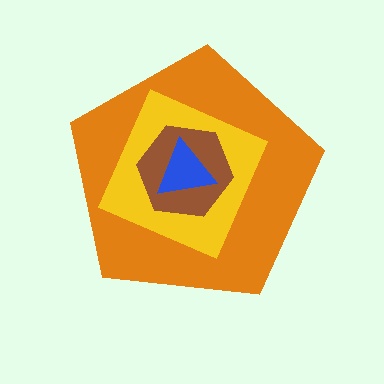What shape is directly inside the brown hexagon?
The blue triangle.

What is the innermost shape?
The blue triangle.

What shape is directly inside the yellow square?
The brown hexagon.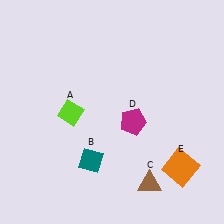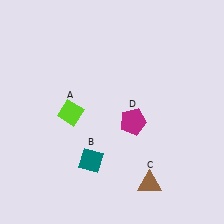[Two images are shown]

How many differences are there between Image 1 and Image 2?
There is 1 difference between the two images.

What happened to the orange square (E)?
The orange square (E) was removed in Image 2. It was in the bottom-right area of Image 1.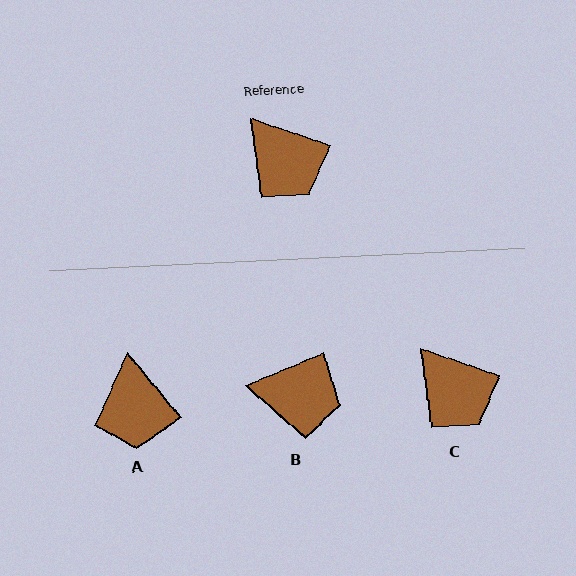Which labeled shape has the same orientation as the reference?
C.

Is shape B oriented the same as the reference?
No, it is off by about 41 degrees.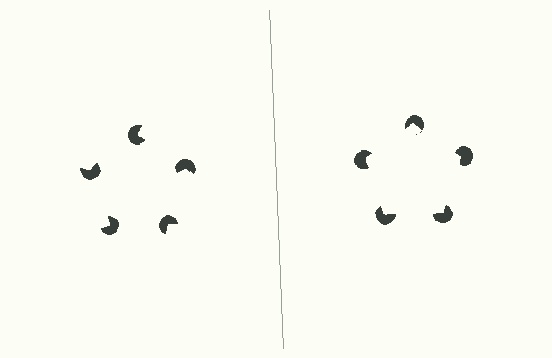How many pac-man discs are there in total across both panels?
10 — 5 on each side.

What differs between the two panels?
The pac-man discs are positioned identically on both sides; only the wedge orientations differ. On the right they align to a pentagon; on the left they are misaligned.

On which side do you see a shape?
An illusory pentagon appears on the right side. On the left side the wedge cuts are rotated, so no coherent shape forms.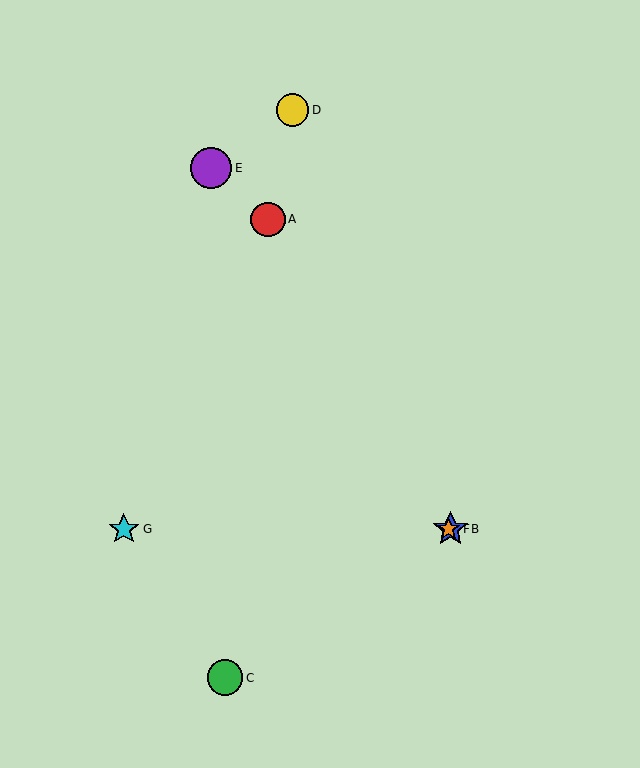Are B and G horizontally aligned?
Yes, both are at y≈529.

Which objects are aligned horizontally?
Objects B, F, G are aligned horizontally.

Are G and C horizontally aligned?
No, G is at y≈529 and C is at y≈678.